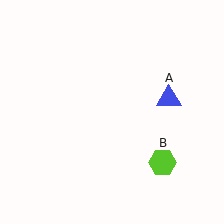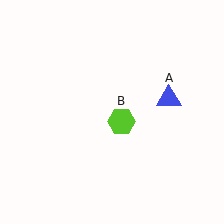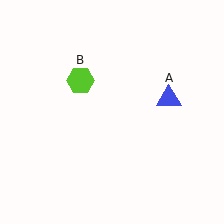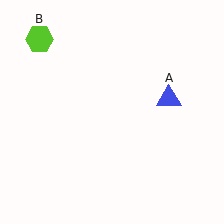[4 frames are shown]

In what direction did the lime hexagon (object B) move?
The lime hexagon (object B) moved up and to the left.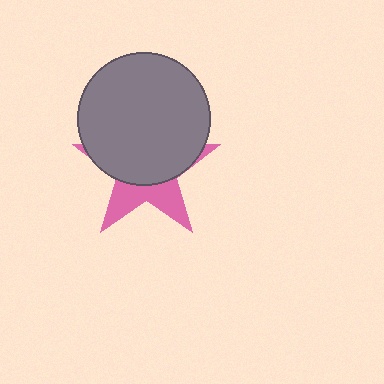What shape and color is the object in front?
The object in front is a gray circle.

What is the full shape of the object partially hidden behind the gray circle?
The partially hidden object is a pink star.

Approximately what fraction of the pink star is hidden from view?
Roughly 64% of the pink star is hidden behind the gray circle.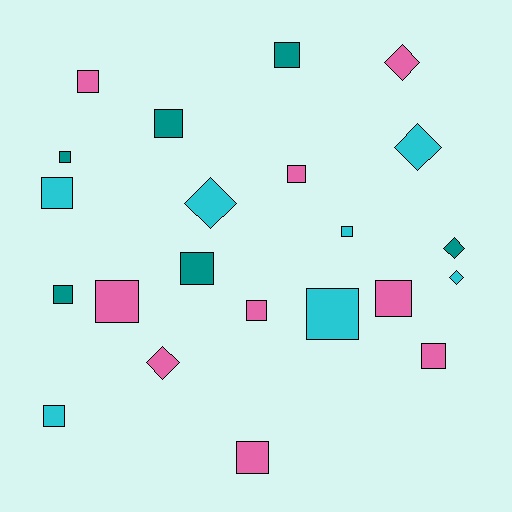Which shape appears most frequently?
Square, with 16 objects.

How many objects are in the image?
There are 22 objects.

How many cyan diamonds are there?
There are 3 cyan diamonds.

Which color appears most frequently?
Pink, with 9 objects.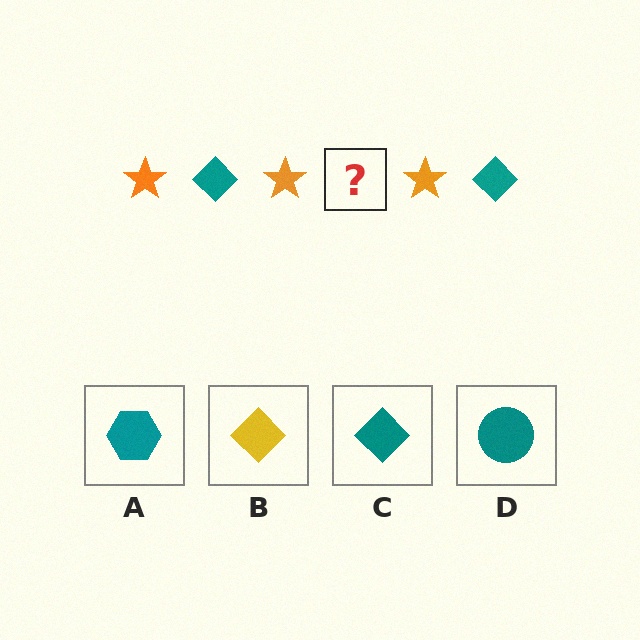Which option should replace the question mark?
Option C.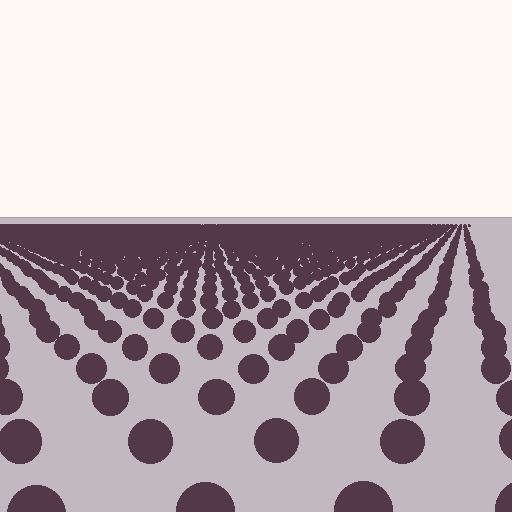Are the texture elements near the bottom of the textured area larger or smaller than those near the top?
Larger. Near the bottom, elements are closer to the viewer and appear at a bigger on-screen size.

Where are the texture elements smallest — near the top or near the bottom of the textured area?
Near the top.